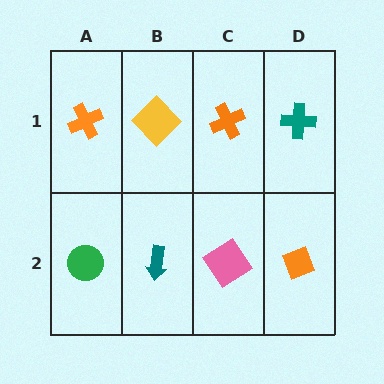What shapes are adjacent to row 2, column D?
A teal cross (row 1, column D), a pink diamond (row 2, column C).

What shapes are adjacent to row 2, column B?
A yellow diamond (row 1, column B), a green circle (row 2, column A), a pink diamond (row 2, column C).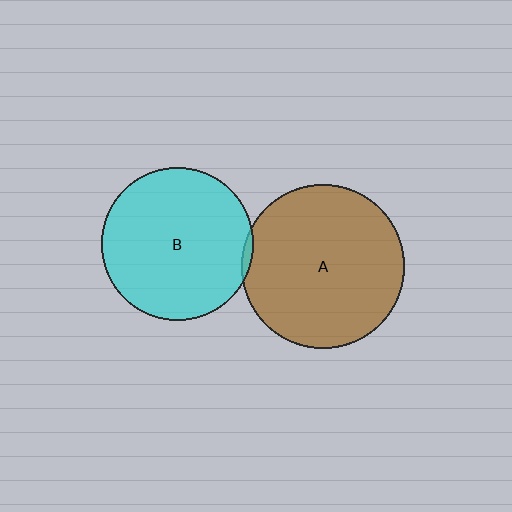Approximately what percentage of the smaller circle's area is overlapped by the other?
Approximately 5%.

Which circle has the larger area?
Circle A (brown).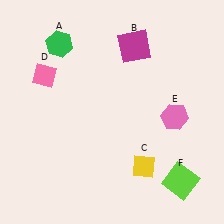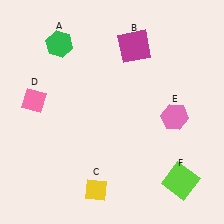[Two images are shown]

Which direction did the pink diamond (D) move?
The pink diamond (D) moved down.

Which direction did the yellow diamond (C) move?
The yellow diamond (C) moved left.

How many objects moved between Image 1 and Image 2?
2 objects moved between the two images.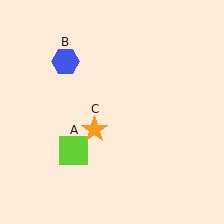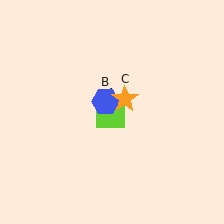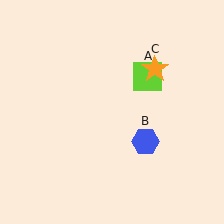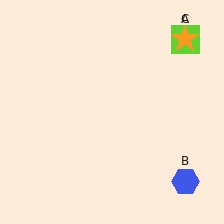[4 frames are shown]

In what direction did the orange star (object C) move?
The orange star (object C) moved up and to the right.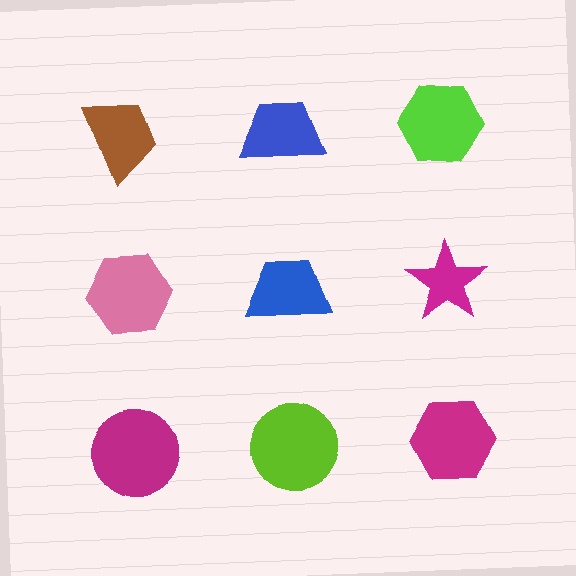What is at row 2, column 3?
A magenta star.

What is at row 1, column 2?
A blue trapezoid.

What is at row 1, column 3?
A lime hexagon.